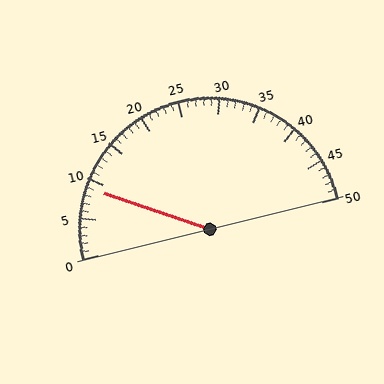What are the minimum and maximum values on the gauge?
The gauge ranges from 0 to 50.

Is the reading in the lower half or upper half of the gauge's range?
The reading is in the lower half of the range (0 to 50).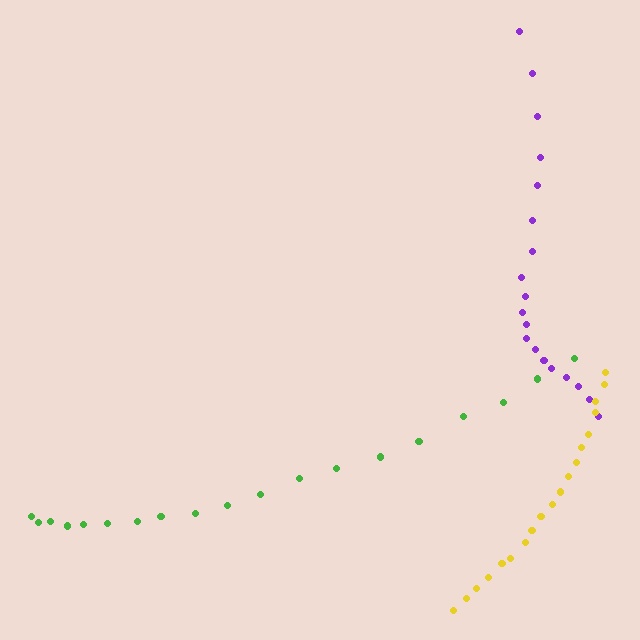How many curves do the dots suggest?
There are 3 distinct paths.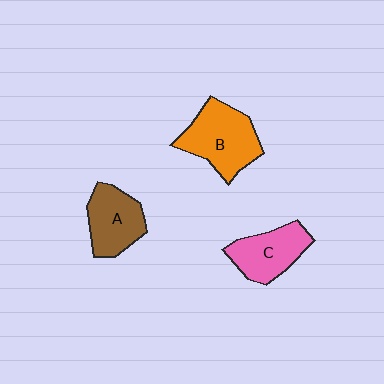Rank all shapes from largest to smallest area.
From largest to smallest: B (orange), A (brown), C (pink).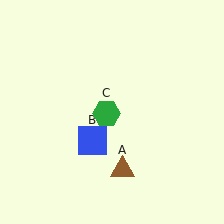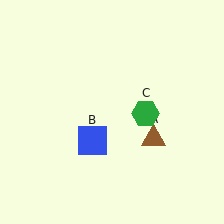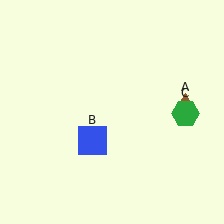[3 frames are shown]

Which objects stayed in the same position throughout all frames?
Blue square (object B) remained stationary.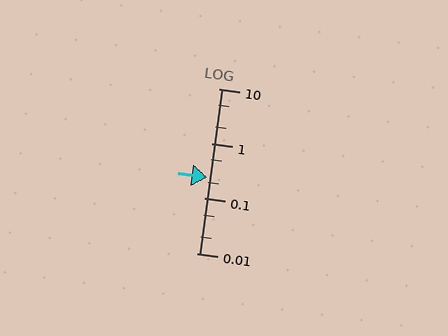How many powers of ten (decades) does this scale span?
The scale spans 3 decades, from 0.01 to 10.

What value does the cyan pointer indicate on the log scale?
The pointer indicates approximately 0.24.